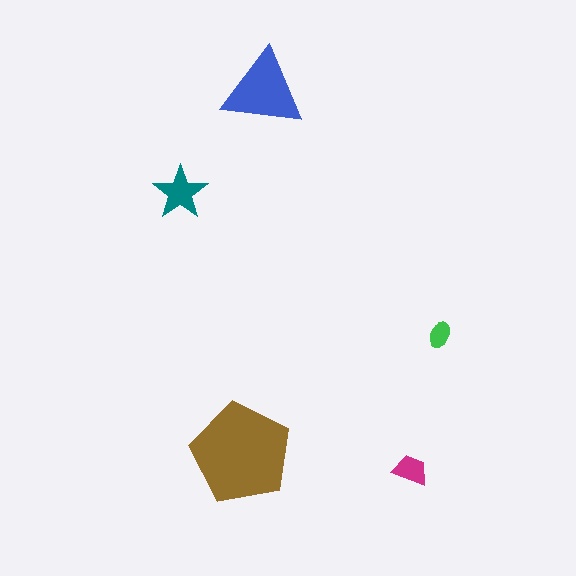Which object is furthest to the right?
The green ellipse is rightmost.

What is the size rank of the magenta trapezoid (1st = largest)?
4th.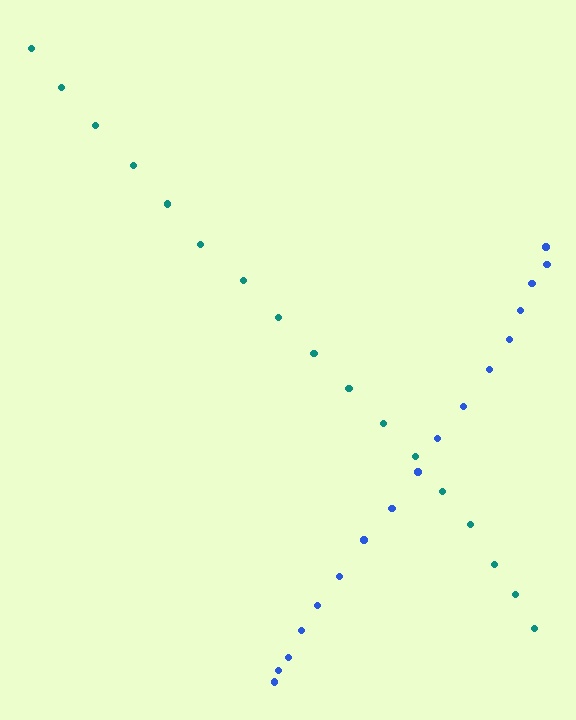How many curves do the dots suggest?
There are 2 distinct paths.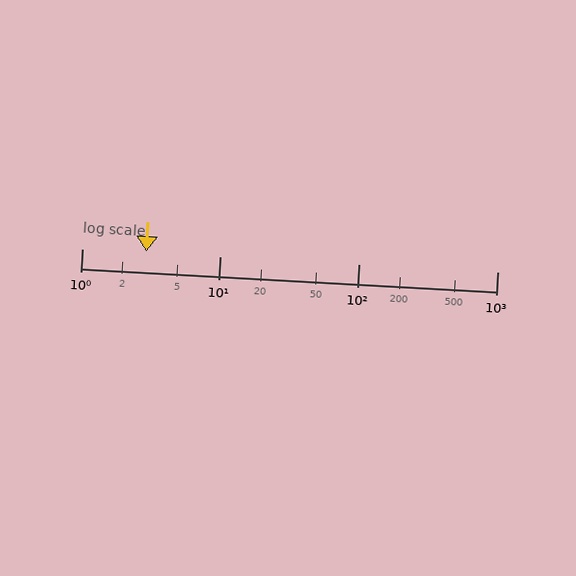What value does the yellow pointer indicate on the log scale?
The pointer indicates approximately 2.9.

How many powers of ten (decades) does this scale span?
The scale spans 3 decades, from 1 to 1000.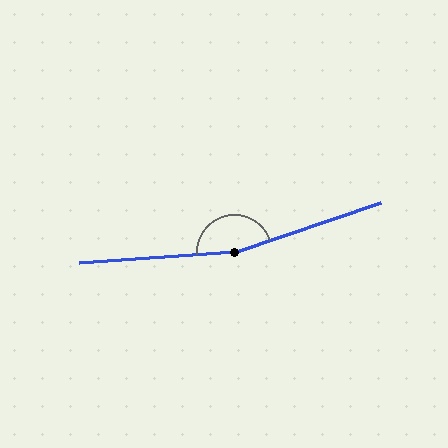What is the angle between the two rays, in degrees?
Approximately 165 degrees.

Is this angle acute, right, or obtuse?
It is obtuse.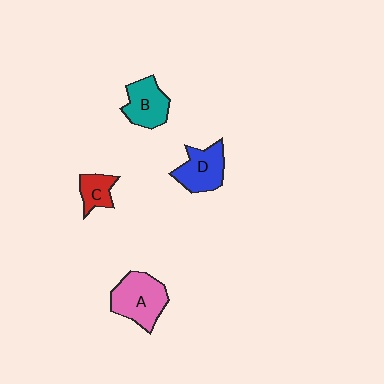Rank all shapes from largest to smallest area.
From largest to smallest: A (pink), D (blue), B (teal), C (red).